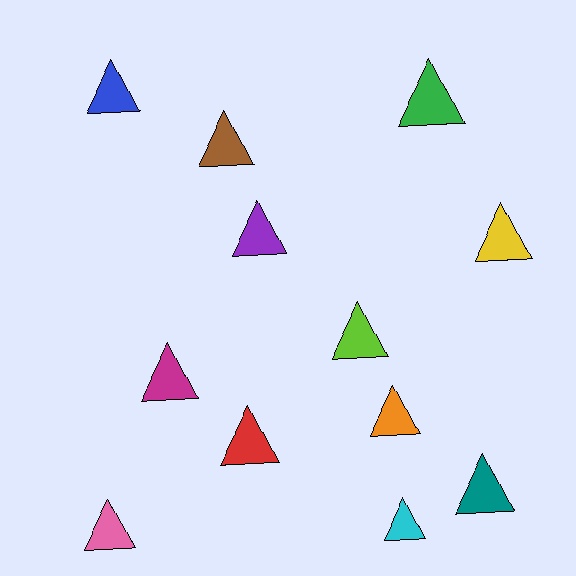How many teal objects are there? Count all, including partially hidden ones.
There is 1 teal object.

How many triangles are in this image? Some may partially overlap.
There are 12 triangles.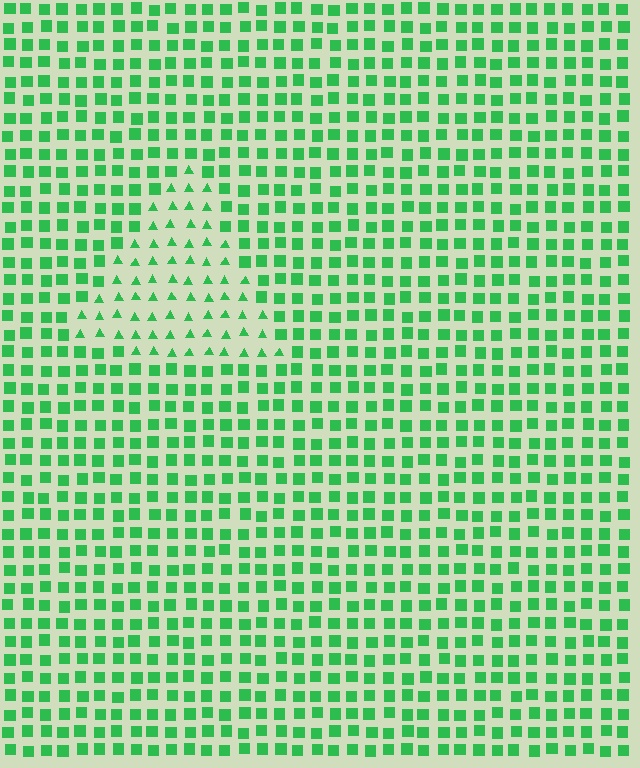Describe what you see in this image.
The image is filled with small green elements arranged in a uniform grid. A triangle-shaped region contains triangles, while the surrounding area contains squares. The boundary is defined purely by the change in element shape.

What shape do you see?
I see a triangle.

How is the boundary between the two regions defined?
The boundary is defined by a change in element shape: triangles inside vs. squares outside. All elements share the same color and spacing.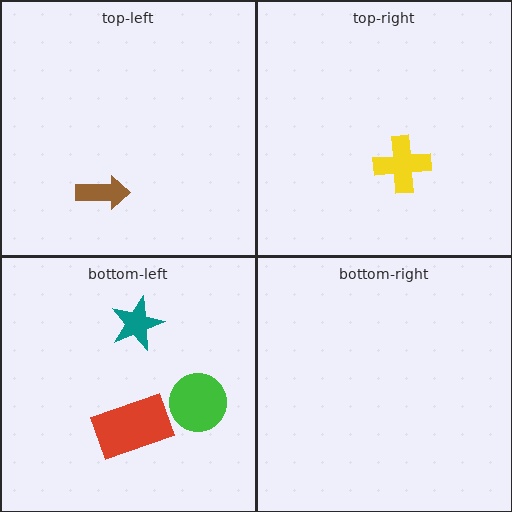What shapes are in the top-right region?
The yellow cross.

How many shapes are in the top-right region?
1.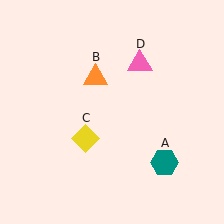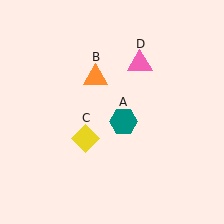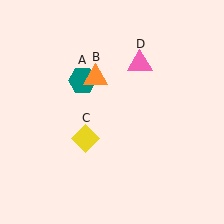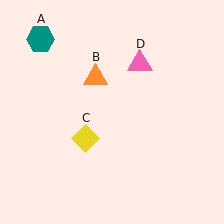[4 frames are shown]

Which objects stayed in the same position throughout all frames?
Orange triangle (object B) and yellow diamond (object C) and pink triangle (object D) remained stationary.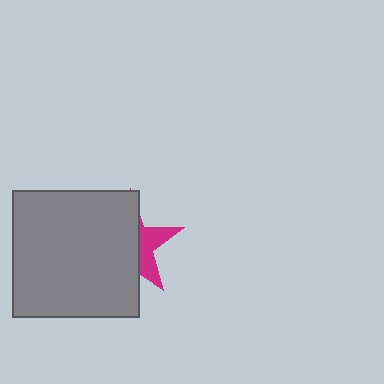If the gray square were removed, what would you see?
You would see the complete magenta star.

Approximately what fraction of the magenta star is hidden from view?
Roughly 66% of the magenta star is hidden behind the gray square.